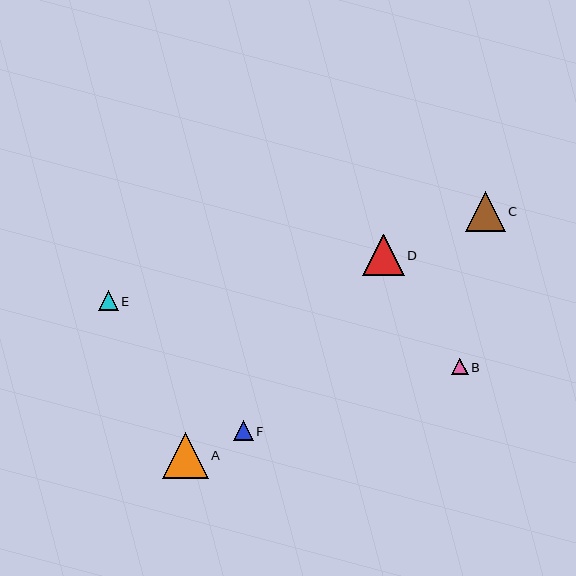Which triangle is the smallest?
Triangle B is the smallest with a size of approximately 16 pixels.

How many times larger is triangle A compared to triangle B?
Triangle A is approximately 2.8 times the size of triangle B.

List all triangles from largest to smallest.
From largest to smallest: A, D, C, F, E, B.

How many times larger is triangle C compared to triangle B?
Triangle C is approximately 2.5 times the size of triangle B.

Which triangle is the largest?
Triangle A is the largest with a size of approximately 45 pixels.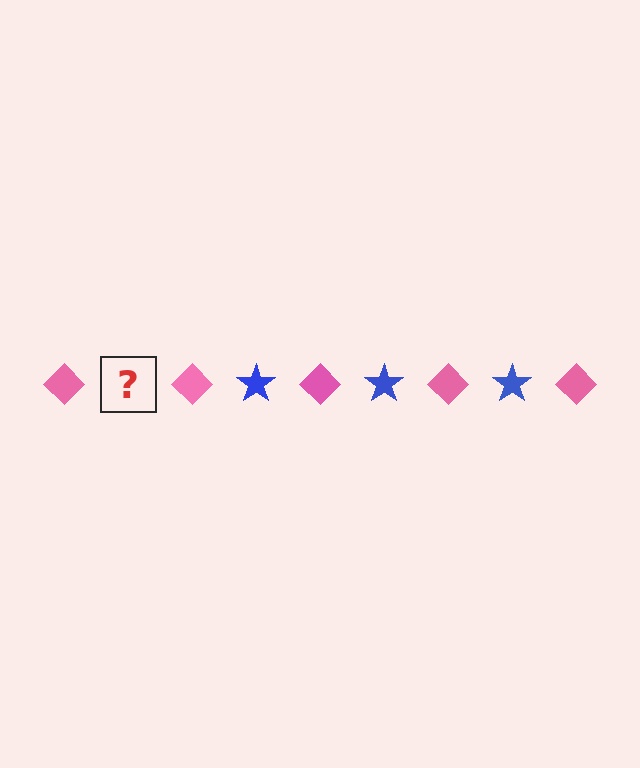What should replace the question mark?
The question mark should be replaced with a blue star.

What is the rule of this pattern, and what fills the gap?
The rule is that the pattern alternates between pink diamond and blue star. The gap should be filled with a blue star.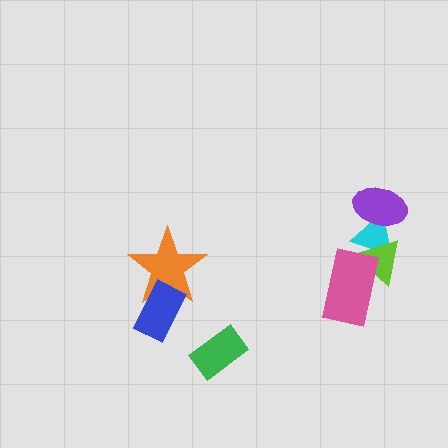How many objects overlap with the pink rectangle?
1 object overlaps with the pink rectangle.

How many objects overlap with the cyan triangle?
2 objects overlap with the cyan triangle.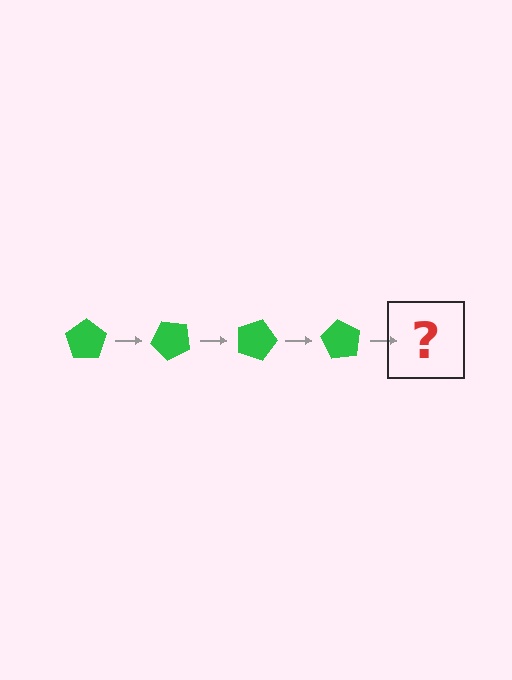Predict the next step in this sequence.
The next step is a green pentagon rotated 180 degrees.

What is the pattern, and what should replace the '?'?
The pattern is that the pentagon rotates 45 degrees each step. The '?' should be a green pentagon rotated 180 degrees.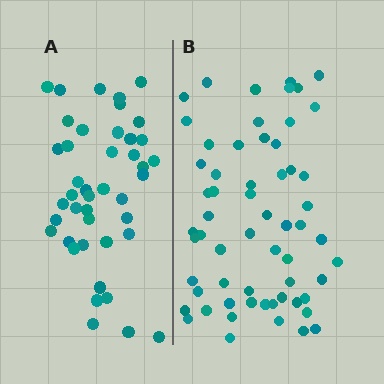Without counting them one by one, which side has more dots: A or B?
Region B (the right region) has more dots.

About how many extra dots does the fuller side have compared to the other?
Region B has approximately 15 more dots than region A.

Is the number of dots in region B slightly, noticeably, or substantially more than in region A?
Region B has noticeably more, but not dramatically so. The ratio is roughly 1.4 to 1.